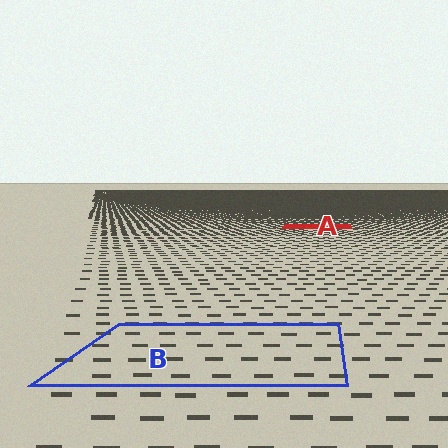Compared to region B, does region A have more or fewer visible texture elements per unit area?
Region A has more texture elements per unit area — they are packed more densely because it is farther away.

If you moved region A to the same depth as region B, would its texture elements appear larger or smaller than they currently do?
They would appear larger. At a closer depth, the same texture elements are projected at a bigger on-screen size.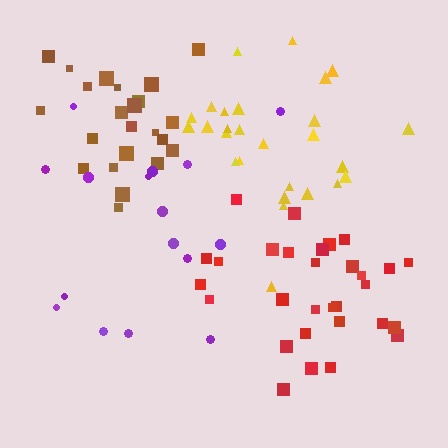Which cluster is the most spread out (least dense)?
Purple.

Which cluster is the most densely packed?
Brown.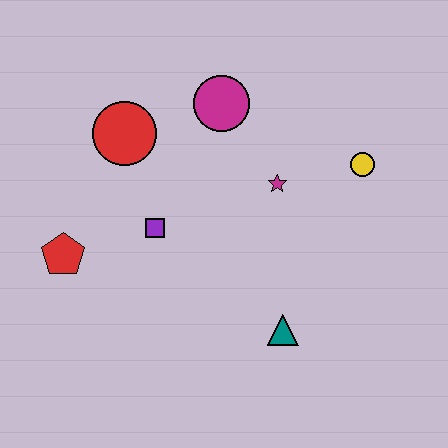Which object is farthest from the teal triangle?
The red circle is farthest from the teal triangle.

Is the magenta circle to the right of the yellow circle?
No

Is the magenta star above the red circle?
No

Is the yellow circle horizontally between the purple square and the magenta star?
No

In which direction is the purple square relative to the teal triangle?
The purple square is to the left of the teal triangle.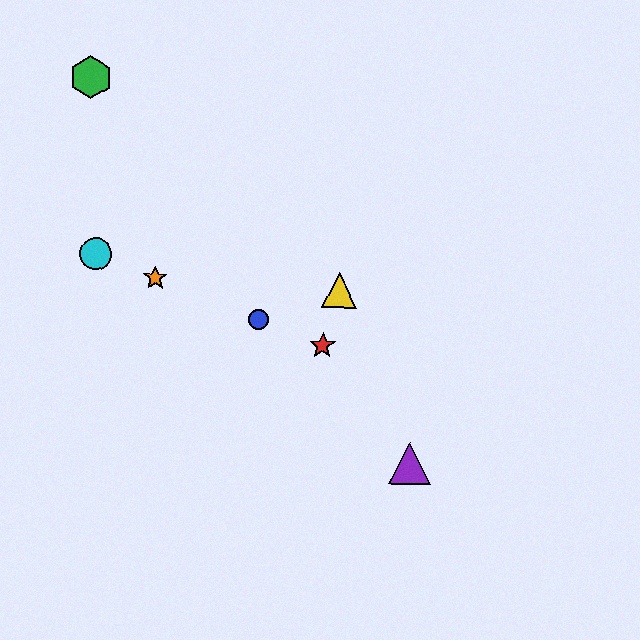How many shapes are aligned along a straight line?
4 shapes (the red star, the blue circle, the orange star, the cyan circle) are aligned along a straight line.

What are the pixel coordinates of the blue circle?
The blue circle is at (258, 320).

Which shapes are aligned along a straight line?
The red star, the blue circle, the orange star, the cyan circle are aligned along a straight line.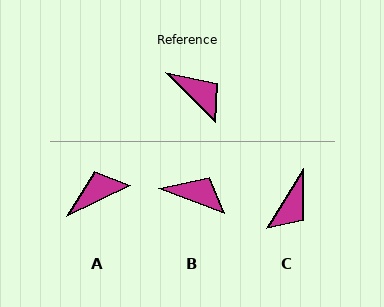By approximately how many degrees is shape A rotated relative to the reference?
Approximately 71 degrees counter-clockwise.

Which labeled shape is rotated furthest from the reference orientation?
C, about 77 degrees away.